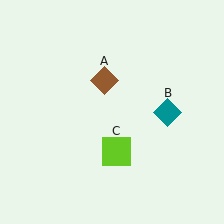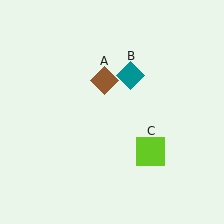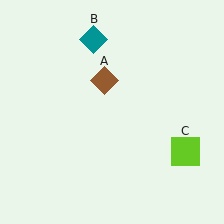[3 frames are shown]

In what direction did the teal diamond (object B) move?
The teal diamond (object B) moved up and to the left.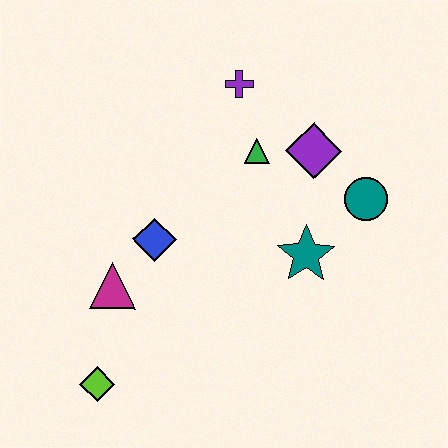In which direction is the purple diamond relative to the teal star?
The purple diamond is above the teal star.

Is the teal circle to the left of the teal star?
No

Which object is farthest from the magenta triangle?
The teal circle is farthest from the magenta triangle.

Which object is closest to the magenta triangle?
The blue diamond is closest to the magenta triangle.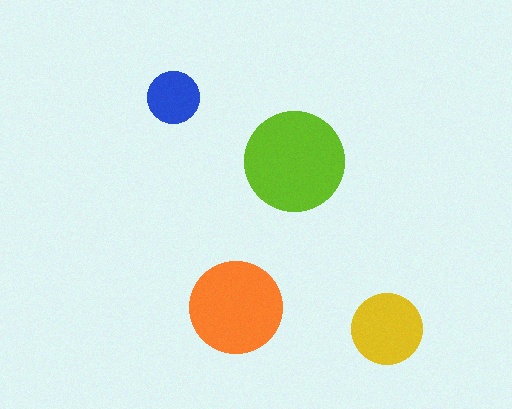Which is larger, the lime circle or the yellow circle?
The lime one.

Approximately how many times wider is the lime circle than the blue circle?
About 2 times wider.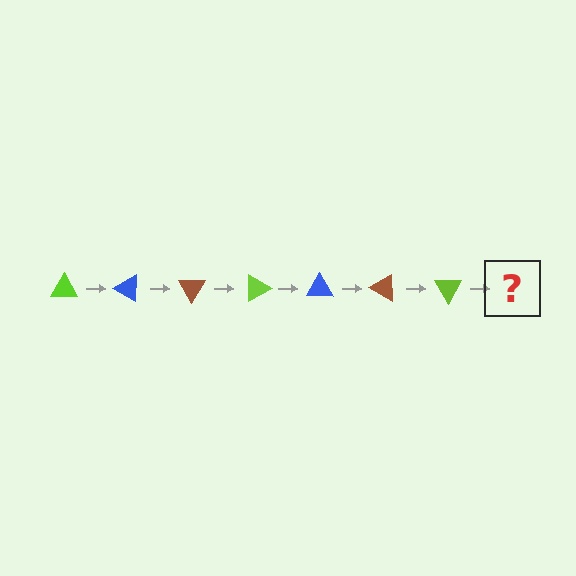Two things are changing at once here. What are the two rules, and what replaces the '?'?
The two rules are that it rotates 30 degrees each step and the color cycles through lime, blue, and brown. The '?' should be a blue triangle, rotated 210 degrees from the start.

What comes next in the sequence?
The next element should be a blue triangle, rotated 210 degrees from the start.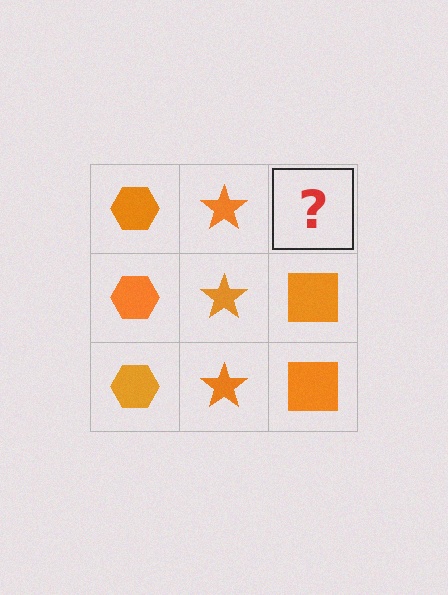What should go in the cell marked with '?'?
The missing cell should contain an orange square.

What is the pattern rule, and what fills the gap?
The rule is that each column has a consistent shape. The gap should be filled with an orange square.